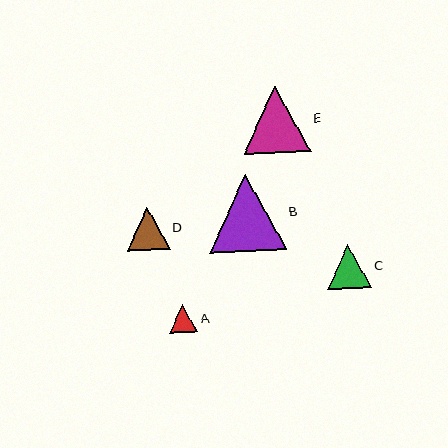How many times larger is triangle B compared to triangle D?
Triangle B is approximately 1.8 times the size of triangle D.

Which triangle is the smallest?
Triangle A is the smallest with a size of approximately 28 pixels.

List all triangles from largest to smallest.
From largest to smallest: B, E, C, D, A.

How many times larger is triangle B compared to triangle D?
Triangle B is approximately 1.8 times the size of triangle D.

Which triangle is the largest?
Triangle B is the largest with a size of approximately 77 pixels.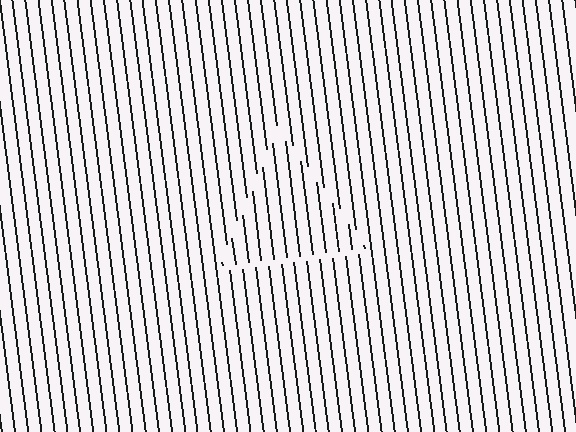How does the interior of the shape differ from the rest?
The interior of the shape contains the same grating, shifted by half a period — the contour is defined by the phase discontinuity where line-ends from the inner and outer gratings abut.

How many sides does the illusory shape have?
3 sides — the line-ends trace a triangle.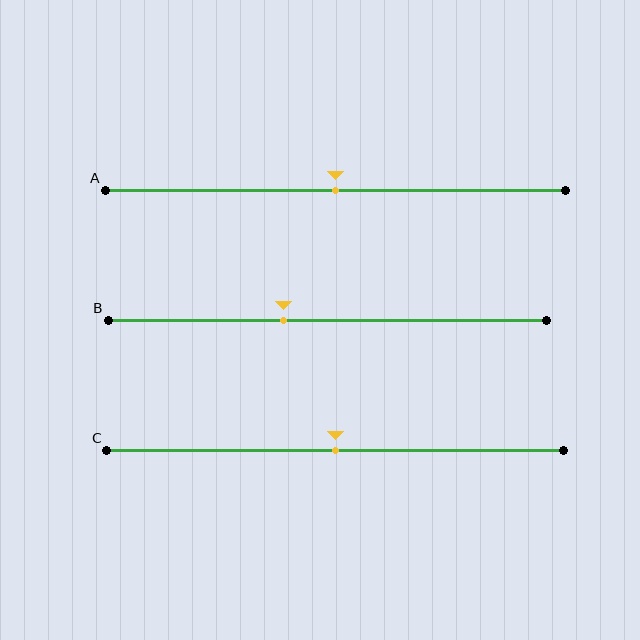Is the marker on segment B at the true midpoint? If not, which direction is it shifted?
No, the marker on segment B is shifted to the left by about 10% of the segment length.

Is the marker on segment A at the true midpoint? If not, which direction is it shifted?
Yes, the marker on segment A is at the true midpoint.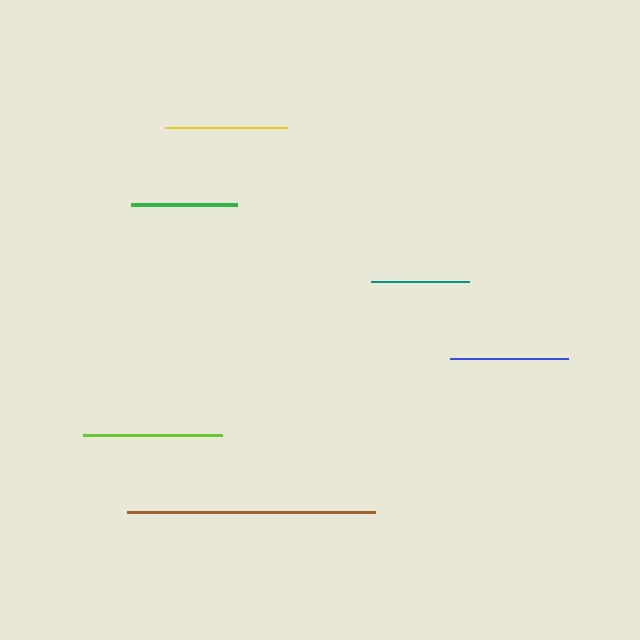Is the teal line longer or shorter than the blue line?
The blue line is longer than the teal line.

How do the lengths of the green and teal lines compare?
The green and teal lines are approximately the same length.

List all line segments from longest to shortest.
From longest to shortest: brown, lime, yellow, blue, green, teal.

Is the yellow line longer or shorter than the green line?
The yellow line is longer than the green line.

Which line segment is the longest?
The brown line is the longest at approximately 248 pixels.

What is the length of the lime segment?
The lime segment is approximately 139 pixels long.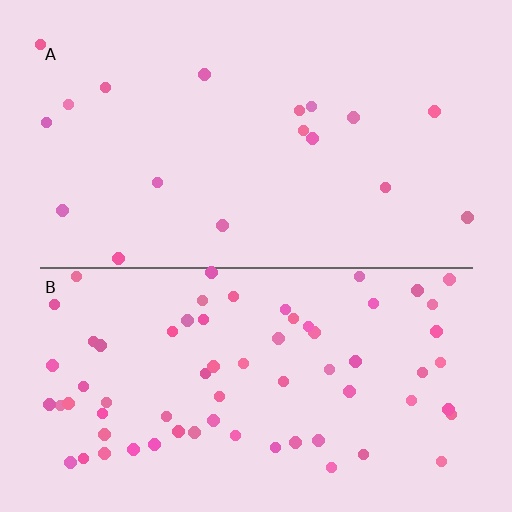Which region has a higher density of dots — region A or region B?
B (the bottom).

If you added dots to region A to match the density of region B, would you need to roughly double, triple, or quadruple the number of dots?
Approximately quadruple.